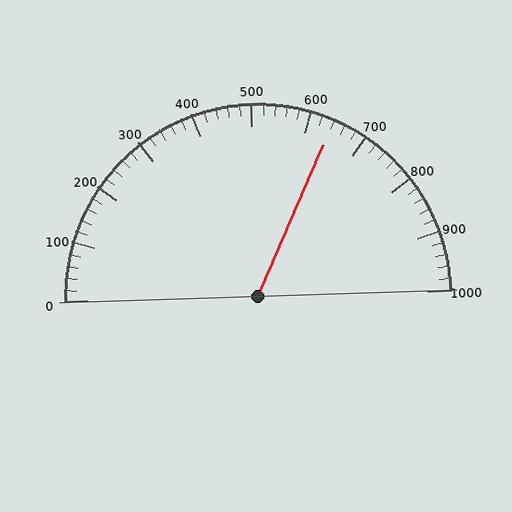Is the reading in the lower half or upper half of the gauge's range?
The reading is in the upper half of the range (0 to 1000).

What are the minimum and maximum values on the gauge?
The gauge ranges from 0 to 1000.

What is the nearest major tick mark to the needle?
The nearest major tick mark is 600.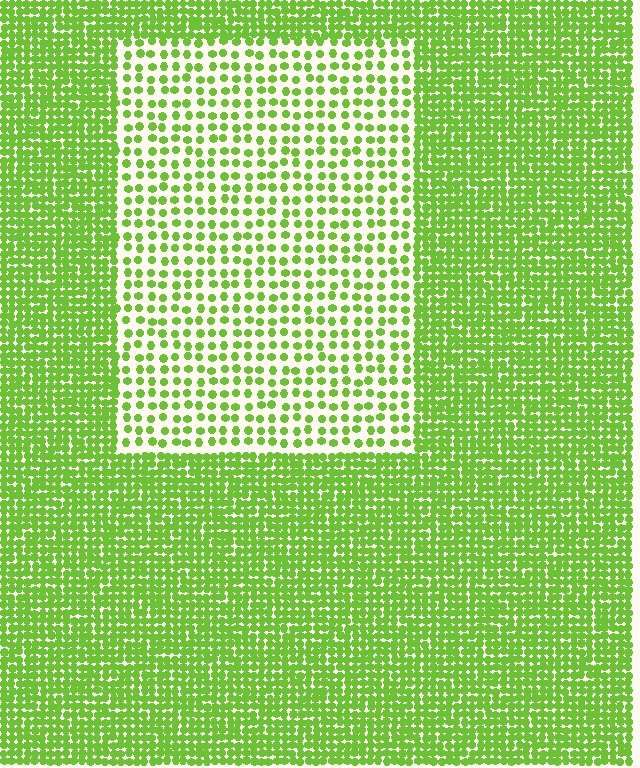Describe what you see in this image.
The image contains small lime elements arranged at two different densities. A rectangle-shaped region is visible where the elements are less densely packed than the surrounding area.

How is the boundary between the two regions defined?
The boundary is defined by a change in element density (approximately 2.4x ratio). All elements are the same color, size, and shape.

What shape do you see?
I see a rectangle.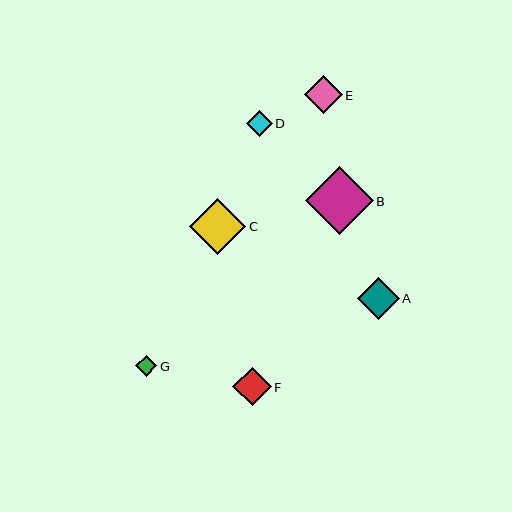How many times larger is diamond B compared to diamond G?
Diamond B is approximately 3.2 times the size of diamond G.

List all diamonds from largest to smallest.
From largest to smallest: B, C, A, F, E, D, G.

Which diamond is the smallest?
Diamond G is the smallest with a size of approximately 21 pixels.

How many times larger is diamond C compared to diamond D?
Diamond C is approximately 2.1 times the size of diamond D.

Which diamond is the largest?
Diamond B is the largest with a size of approximately 68 pixels.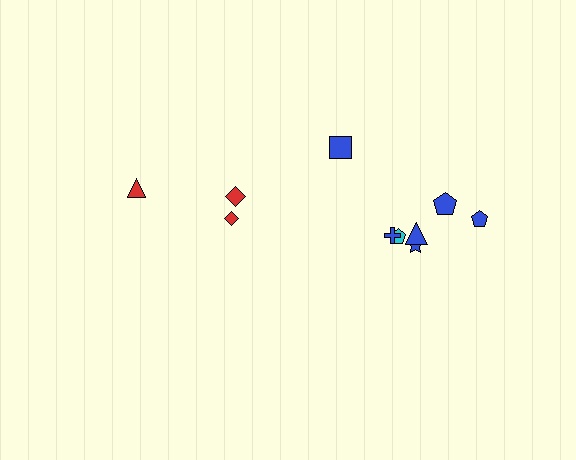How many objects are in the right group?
There are 7 objects.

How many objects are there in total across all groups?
There are 10 objects.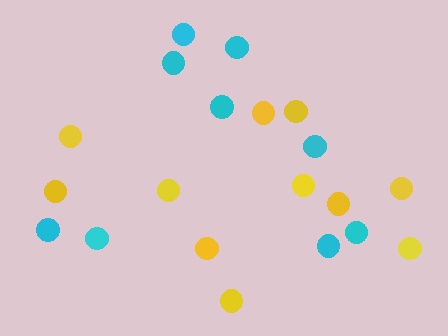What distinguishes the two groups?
There are 2 groups: one group of cyan circles (9) and one group of yellow circles (11).